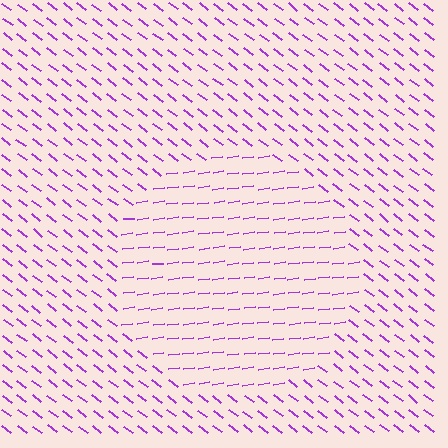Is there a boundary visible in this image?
Yes, there is a texture boundary formed by a change in line orientation.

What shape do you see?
I see a circle.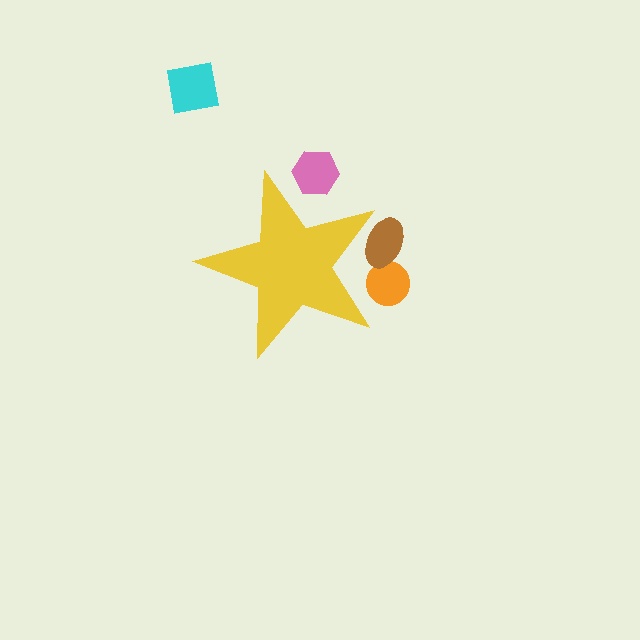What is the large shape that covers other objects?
A yellow star.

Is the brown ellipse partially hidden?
Yes, the brown ellipse is partially hidden behind the yellow star.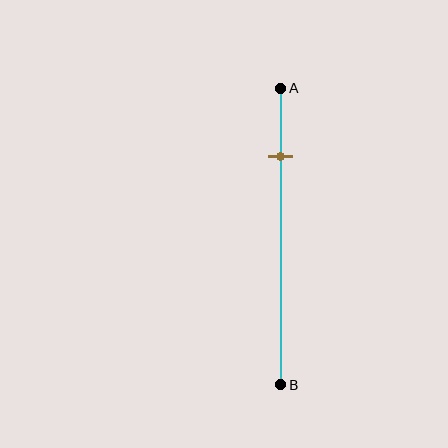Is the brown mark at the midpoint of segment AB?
No, the mark is at about 25% from A, not at the 50% midpoint.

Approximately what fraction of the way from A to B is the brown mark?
The brown mark is approximately 25% of the way from A to B.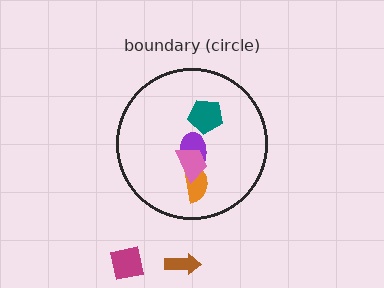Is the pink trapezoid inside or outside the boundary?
Inside.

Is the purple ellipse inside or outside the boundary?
Inside.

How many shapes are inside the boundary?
4 inside, 2 outside.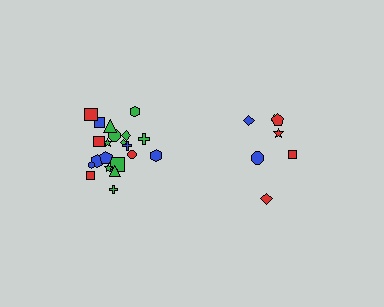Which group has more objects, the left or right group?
The left group.